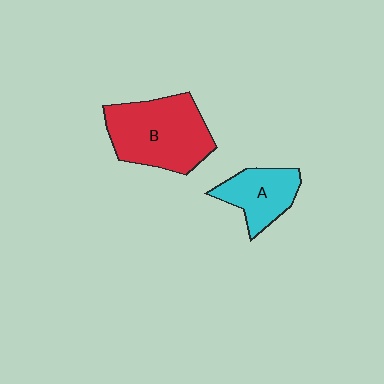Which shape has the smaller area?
Shape A (cyan).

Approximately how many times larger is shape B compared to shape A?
Approximately 1.7 times.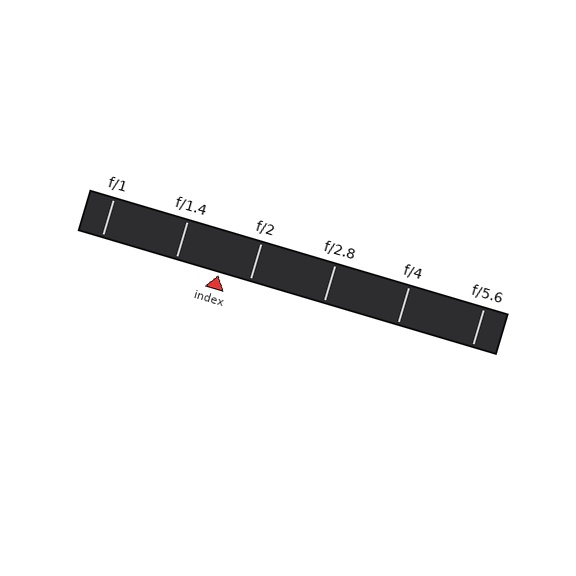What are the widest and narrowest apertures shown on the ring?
The widest aperture shown is f/1 and the narrowest is f/5.6.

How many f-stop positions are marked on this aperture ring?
There are 6 f-stop positions marked.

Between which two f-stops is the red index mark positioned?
The index mark is between f/1.4 and f/2.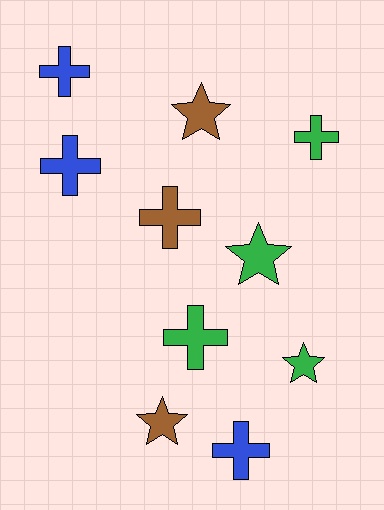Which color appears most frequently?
Green, with 4 objects.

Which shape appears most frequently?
Cross, with 6 objects.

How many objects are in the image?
There are 10 objects.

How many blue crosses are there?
There are 3 blue crosses.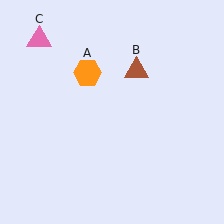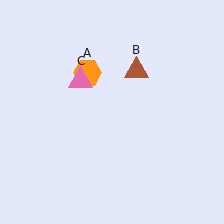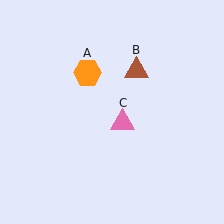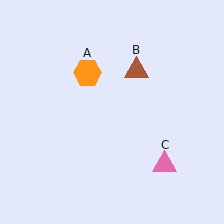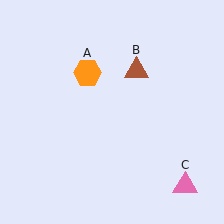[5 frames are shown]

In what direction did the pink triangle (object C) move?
The pink triangle (object C) moved down and to the right.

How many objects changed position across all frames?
1 object changed position: pink triangle (object C).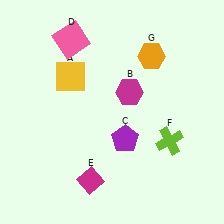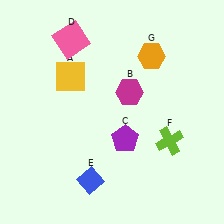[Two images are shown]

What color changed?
The diamond (E) changed from magenta in Image 1 to blue in Image 2.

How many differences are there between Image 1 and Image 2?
There is 1 difference between the two images.